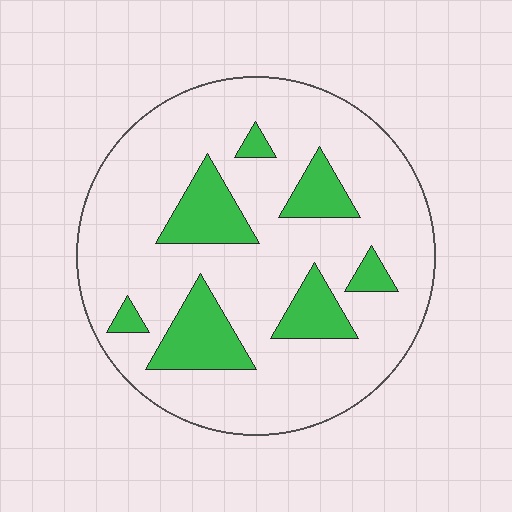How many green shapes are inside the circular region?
7.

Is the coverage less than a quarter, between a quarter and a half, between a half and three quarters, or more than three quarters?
Less than a quarter.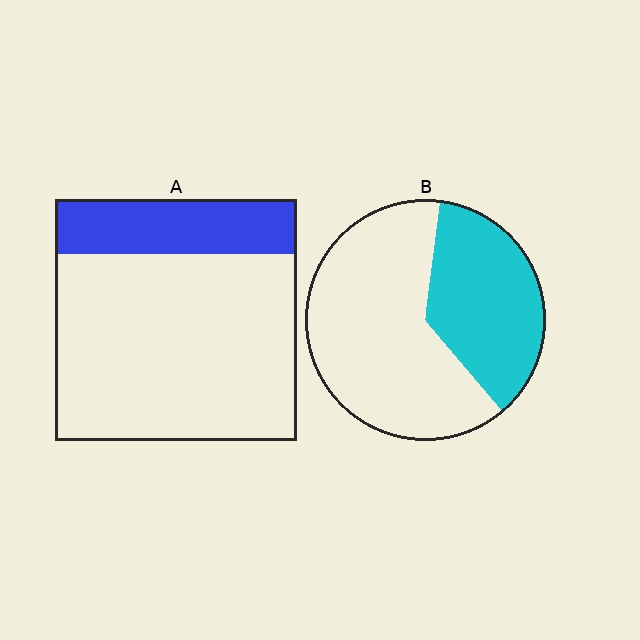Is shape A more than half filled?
No.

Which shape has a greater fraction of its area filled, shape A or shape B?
Shape B.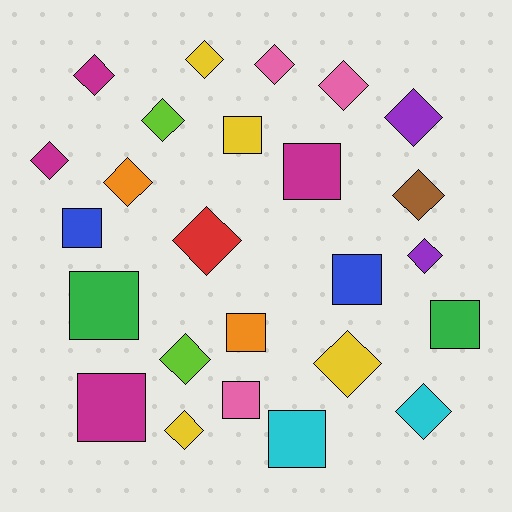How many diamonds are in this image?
There are 15 diamonds.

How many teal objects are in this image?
There are no teal objects.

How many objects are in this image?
There are 25 objects.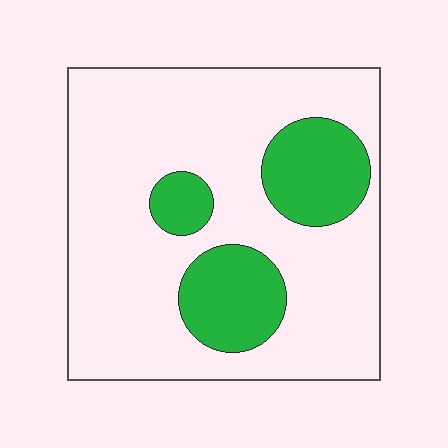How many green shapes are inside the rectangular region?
3.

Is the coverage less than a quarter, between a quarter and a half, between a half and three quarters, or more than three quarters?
Less than a quarter.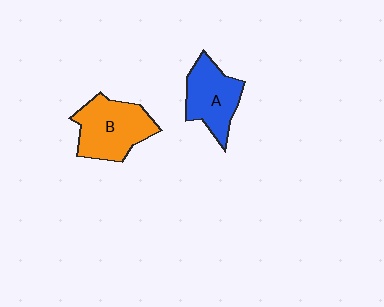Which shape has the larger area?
Shape B (orange).